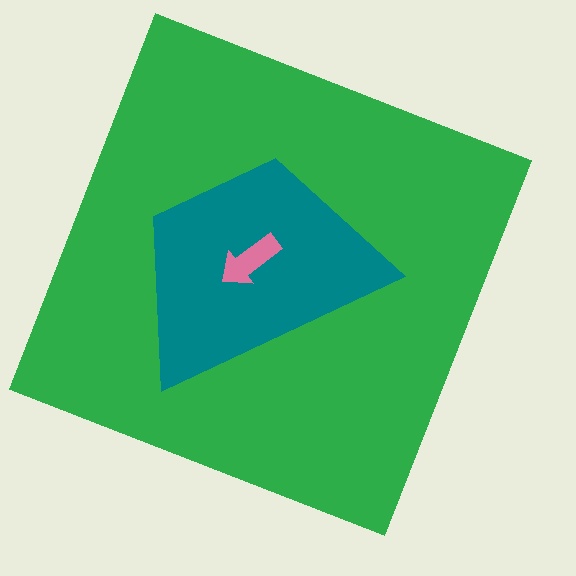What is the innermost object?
The pink arrow.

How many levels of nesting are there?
3.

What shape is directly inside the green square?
The teal trapezoid.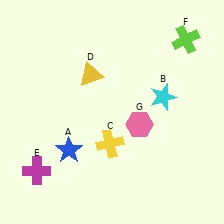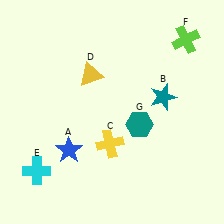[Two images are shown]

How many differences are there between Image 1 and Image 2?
There are 3 differences between the two images.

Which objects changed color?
B changed from cyan to teal. E changed from magenta to cyan. G changed from pink to teal.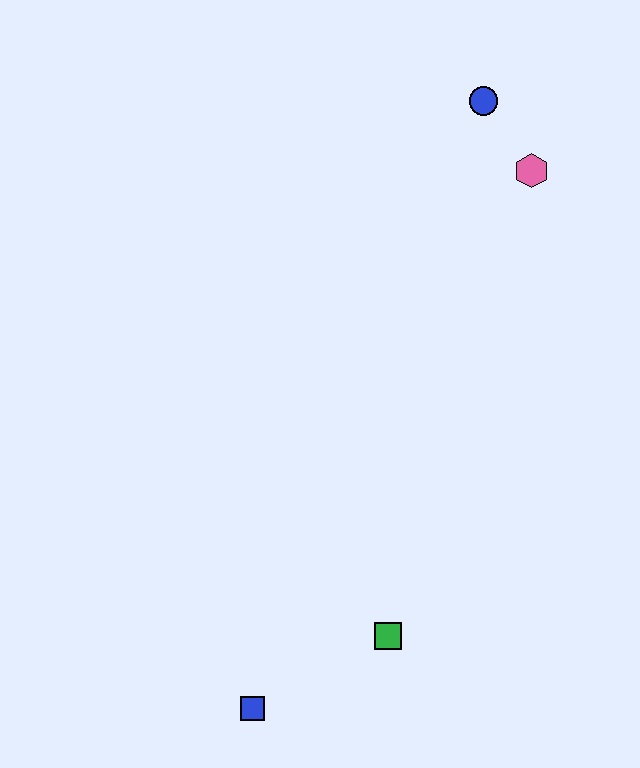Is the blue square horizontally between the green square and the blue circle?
No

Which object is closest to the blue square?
The green square is closest to the blue square.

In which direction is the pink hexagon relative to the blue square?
The pink hexagon is above the blue square.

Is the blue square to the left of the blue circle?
Yes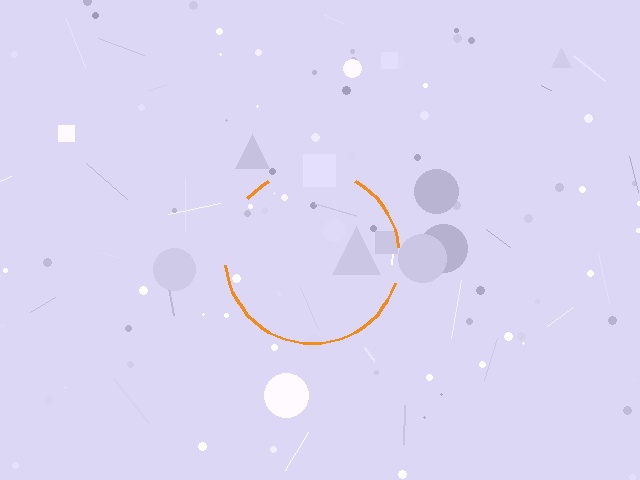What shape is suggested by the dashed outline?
The dashed outline suggests a circle.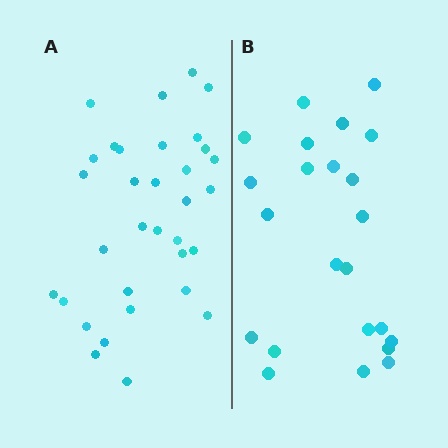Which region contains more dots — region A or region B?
Region A (the left region) has more dots.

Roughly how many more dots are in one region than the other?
Region A has roughly 10 or so more dots than region B.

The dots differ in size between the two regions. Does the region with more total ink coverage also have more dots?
No. Region B has more total ink coverage because its dots are larger, but region A actually contains more individual dots. Total area can be misleading — the number of items is what matters here.